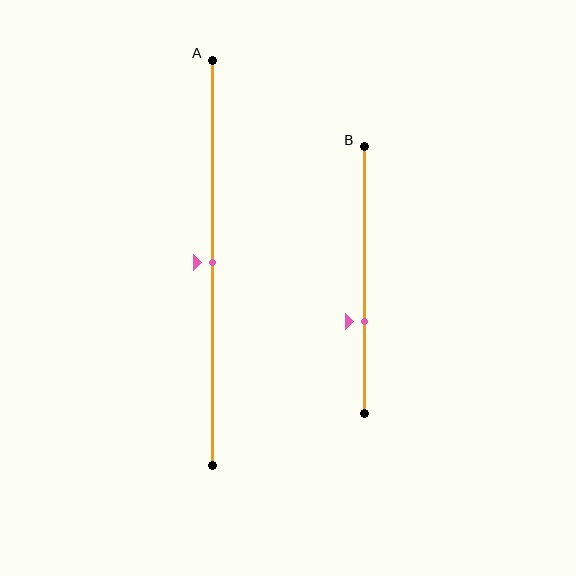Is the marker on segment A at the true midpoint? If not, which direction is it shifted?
Yes, the marker on segment A is at the true midpoint.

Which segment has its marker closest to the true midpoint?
Segment A has its marker closest to the true midpoint.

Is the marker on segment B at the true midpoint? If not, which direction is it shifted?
No, the marker on segment B is shifted downward by about 16% of the segment length.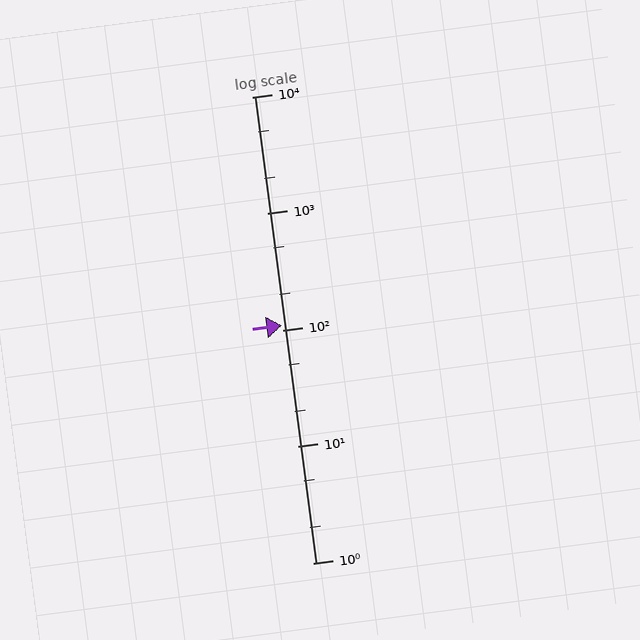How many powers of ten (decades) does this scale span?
The scale spans 4 decades, from 1 to 10000.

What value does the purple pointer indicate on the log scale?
The pointer indicates approximately 110.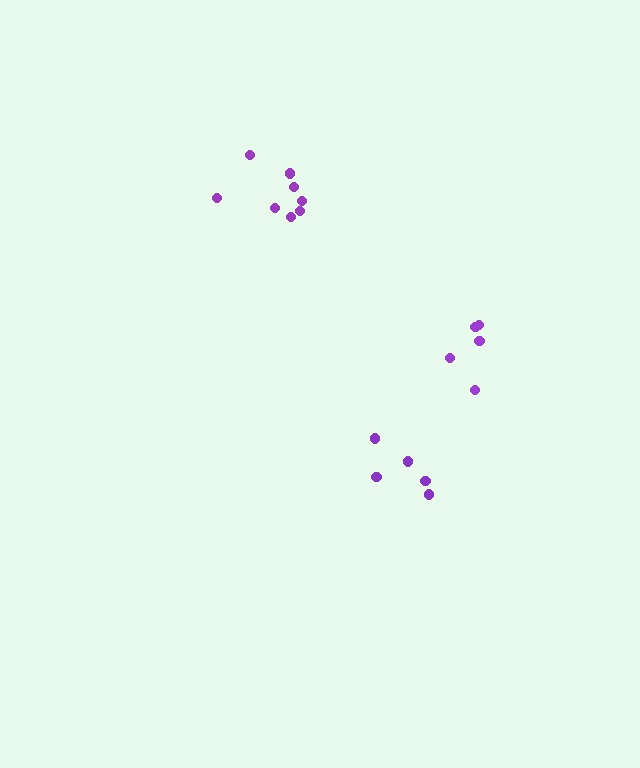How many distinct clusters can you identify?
There are 3 distinct clusters.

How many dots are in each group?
Group 1: 8 dots, Group 2: 5 dots, Group 3: 5 dots (18 total).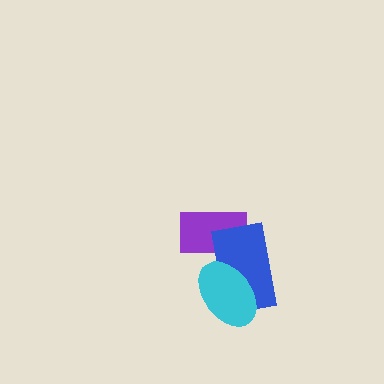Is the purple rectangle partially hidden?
Yes, it is partially covered by another shape.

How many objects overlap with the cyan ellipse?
1 object overlaps with the cyan ellipse.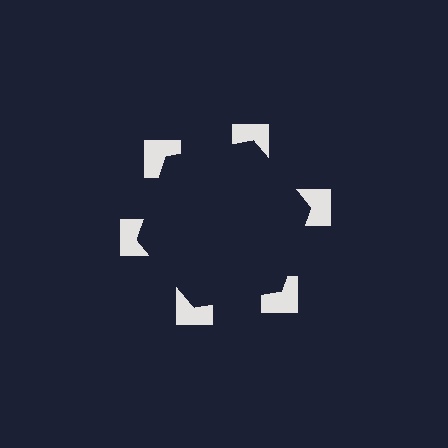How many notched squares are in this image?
There are 6 — one at each vertex of the illusory hexagon.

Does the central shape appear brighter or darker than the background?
It typically appears slightly darker than the background, even though no actual brightness change is drawn.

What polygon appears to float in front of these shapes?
An illusory hexagon — its edges are inferred from the aligned wedge cuts in the notched squares, not physically drawn.